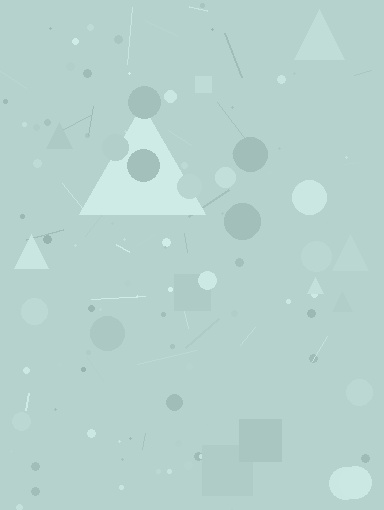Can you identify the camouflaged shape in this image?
The camouflaged shape is a triangle.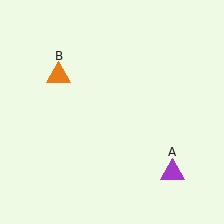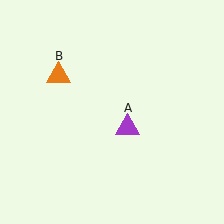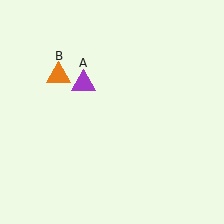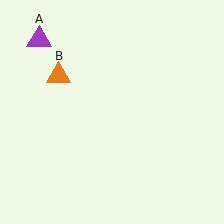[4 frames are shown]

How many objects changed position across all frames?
1 object changed position: purple triangle (object A).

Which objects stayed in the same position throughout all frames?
Orange triangle (object B) remained stationary.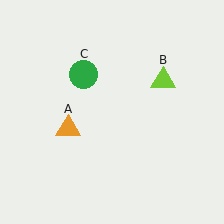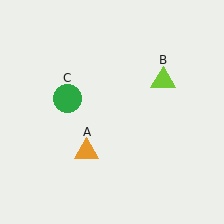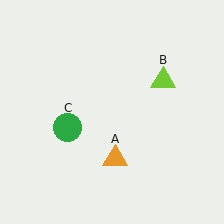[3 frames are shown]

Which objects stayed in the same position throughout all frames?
Lime triangle (object B) remained stationary.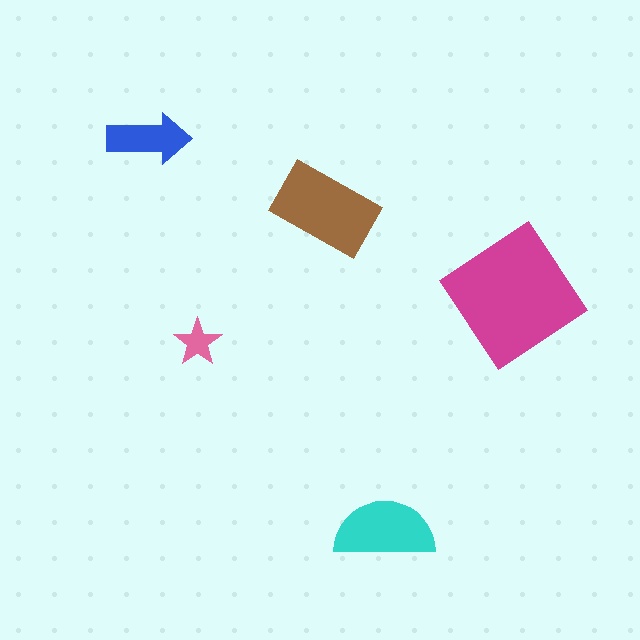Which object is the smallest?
The pink star.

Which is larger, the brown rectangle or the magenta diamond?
The magenta diamond.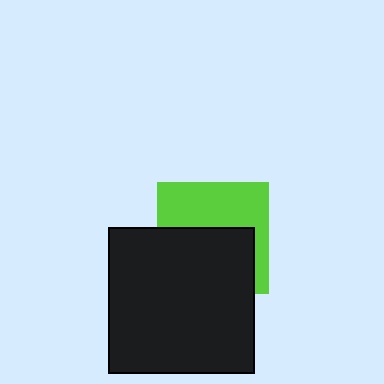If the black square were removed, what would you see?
You would see the complete lime square.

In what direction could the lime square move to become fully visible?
The lime square could move up. That would shift it out from behind the black square entirely.